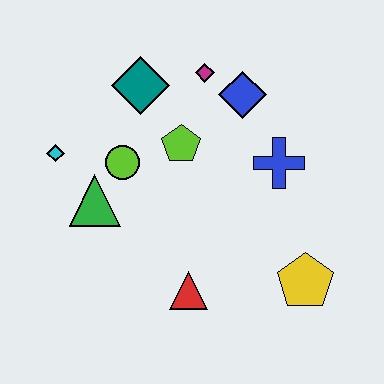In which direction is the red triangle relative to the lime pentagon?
The red triangle is below the lime pentagon.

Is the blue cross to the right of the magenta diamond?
Yes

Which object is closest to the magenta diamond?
The blue diamond is closest to the magenta diamond.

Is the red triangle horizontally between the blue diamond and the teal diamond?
Yes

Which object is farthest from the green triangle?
The yellow pentagon is farthest from the green triangle.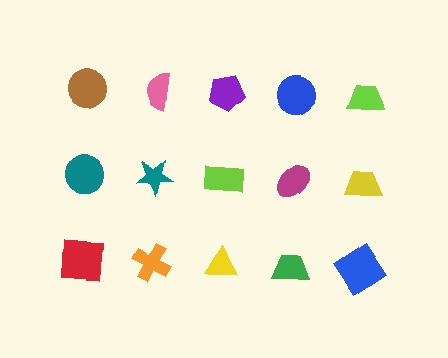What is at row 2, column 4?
A magenta ellipse.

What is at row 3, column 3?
A yellow triangle.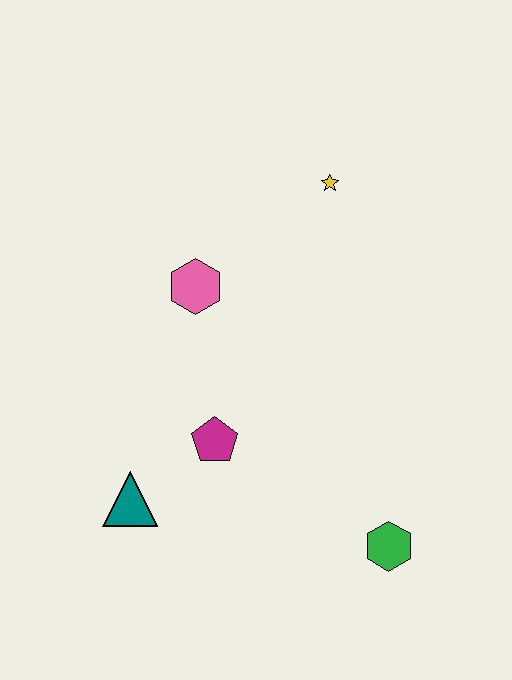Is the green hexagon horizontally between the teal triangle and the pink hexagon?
No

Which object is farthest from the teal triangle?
The yellow star is farthest from the teal triangle.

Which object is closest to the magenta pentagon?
The teal triangle is closest to the magenta pentagon.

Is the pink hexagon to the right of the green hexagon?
No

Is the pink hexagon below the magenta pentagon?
No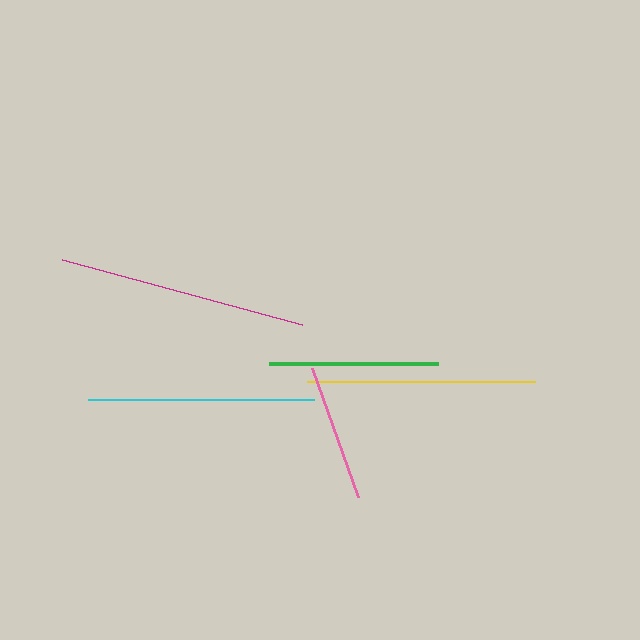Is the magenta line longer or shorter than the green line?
The magenta line is longer than the green line.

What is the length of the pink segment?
The pink segment is approximately 136 pixels long.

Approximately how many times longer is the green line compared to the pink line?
The green line is approximately 1.2 times the length of the pink line.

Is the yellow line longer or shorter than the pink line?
The yellow line is longer than the pink line.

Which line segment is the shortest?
The pink line is the shortest at approximately 136 pixels.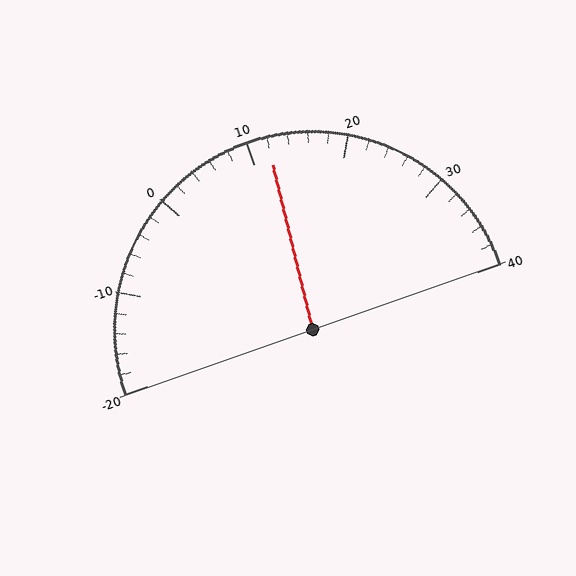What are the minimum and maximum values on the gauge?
The gauge ranges from -20 to 40.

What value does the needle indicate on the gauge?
The needle indicates approximately 12.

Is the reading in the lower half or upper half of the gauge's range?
The reading is in the upper half of the range (-20 to 40).